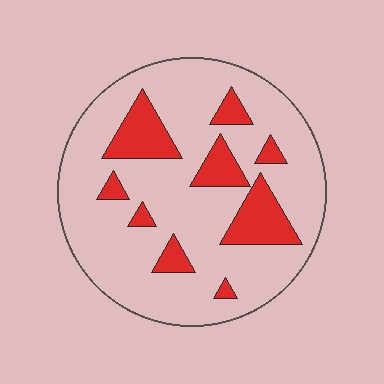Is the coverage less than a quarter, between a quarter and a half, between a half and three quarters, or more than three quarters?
Less than a quarter.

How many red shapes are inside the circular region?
9.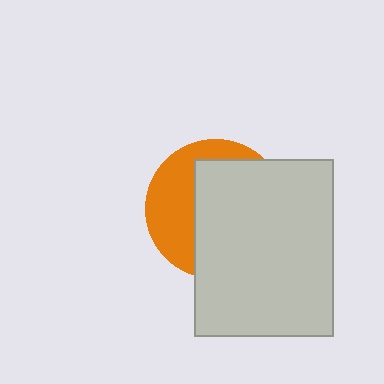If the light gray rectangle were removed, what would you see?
You would see the complete orange circle.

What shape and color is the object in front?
The object in front is a light gray rectangle.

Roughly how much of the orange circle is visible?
A small part of it is visible (roughly 38%).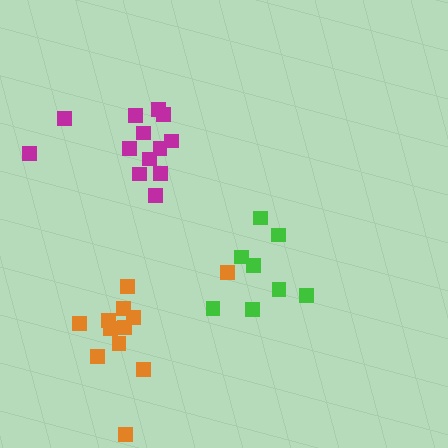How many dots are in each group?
Group 1: 12 dots, Group 2: 8 dots, Group 3: 13 dots (33 total).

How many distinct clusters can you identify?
There are 3 distinct clusters.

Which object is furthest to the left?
The orange cluster is leftmost.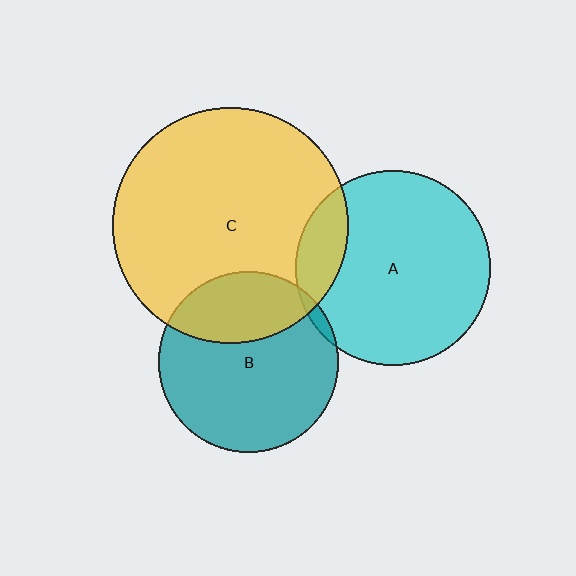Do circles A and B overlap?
Yes.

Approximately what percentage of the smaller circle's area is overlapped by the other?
Approximately 5%.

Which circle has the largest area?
Circle C (yellow).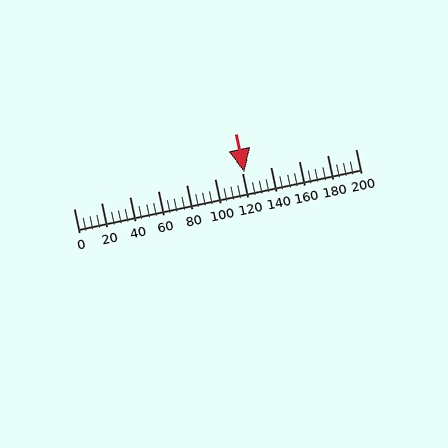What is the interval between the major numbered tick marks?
The major tick marks are spaced 20 units apart.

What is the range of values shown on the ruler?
The ruler shows values from 0 to 200.